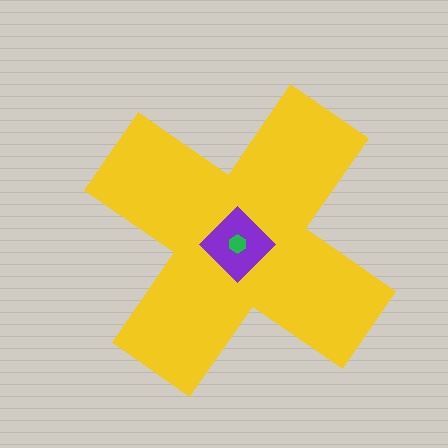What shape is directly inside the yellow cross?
The purple diamond.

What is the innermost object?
The green hexagon.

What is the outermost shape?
The yellow cross.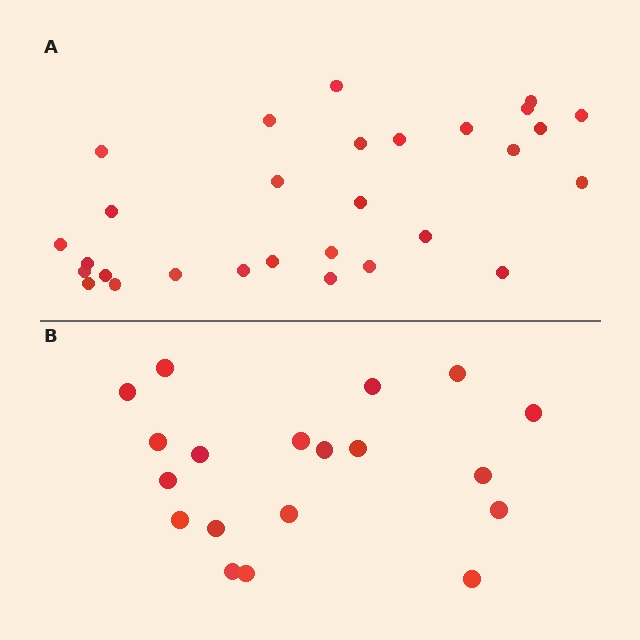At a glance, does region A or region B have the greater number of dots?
Region A (the top region) has more dots.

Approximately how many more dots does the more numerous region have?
Region A has roughly 10 or so more dots than region B.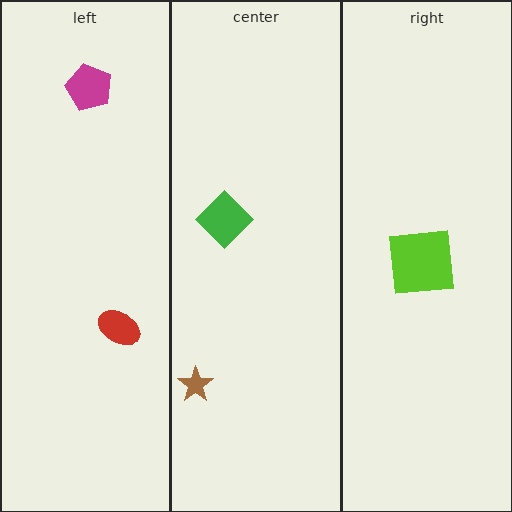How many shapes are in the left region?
2.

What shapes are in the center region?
The brown star, the green diamond.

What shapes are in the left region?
The magenta pentagon, the red ellipse.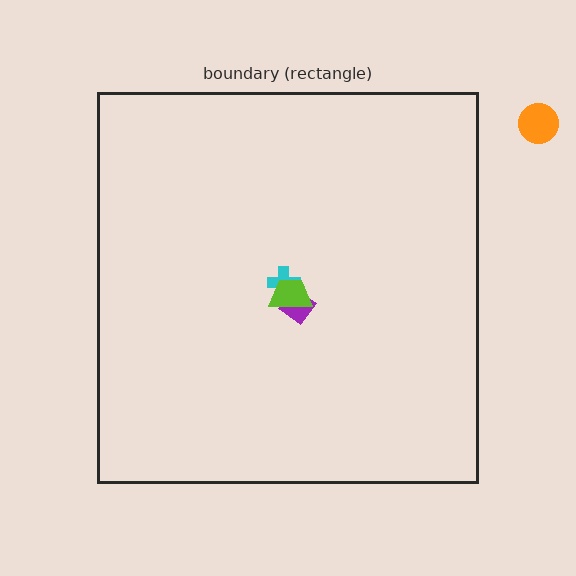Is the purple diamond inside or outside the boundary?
Inside.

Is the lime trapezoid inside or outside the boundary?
Inside.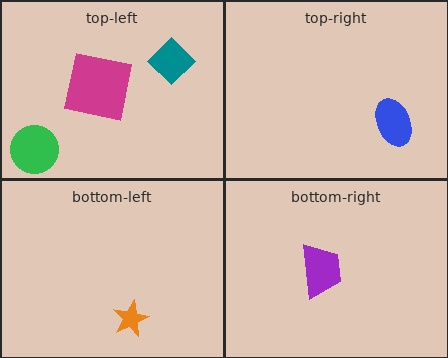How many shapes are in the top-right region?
1.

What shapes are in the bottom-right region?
The purple trapezoid.